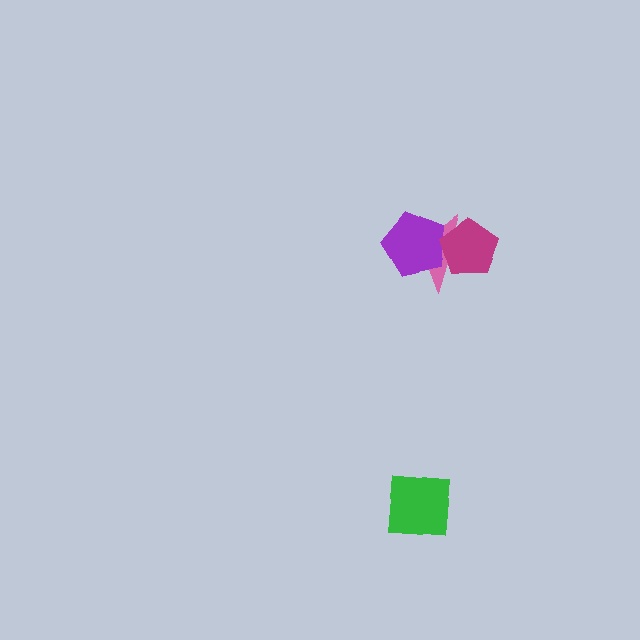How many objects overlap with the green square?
0 objects overlap with the green square.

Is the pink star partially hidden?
Yes, it is partially covered by another shape.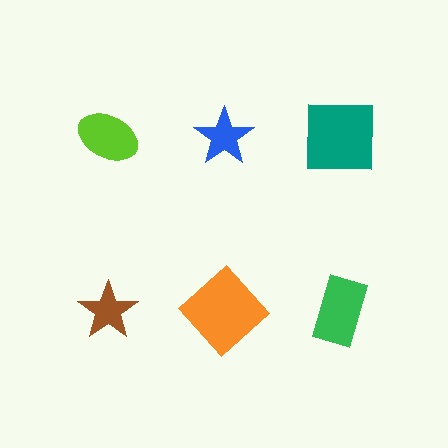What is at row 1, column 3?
A teal square.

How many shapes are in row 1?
3 shapes.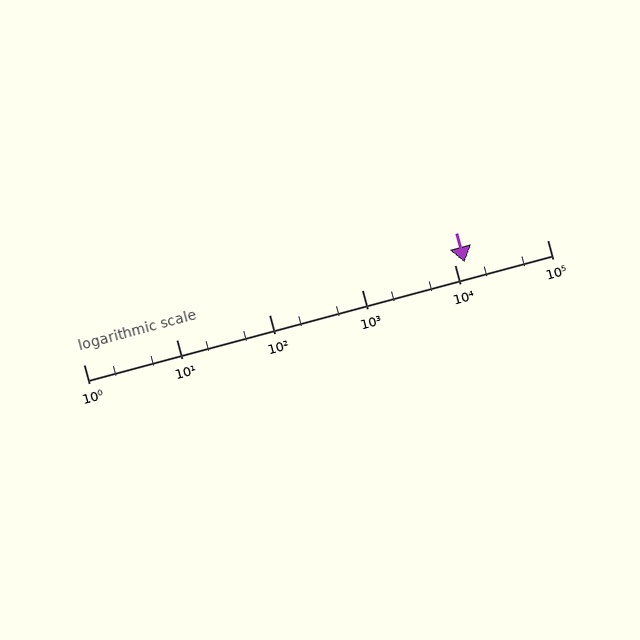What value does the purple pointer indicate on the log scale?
The pointer indicates approximately 13000.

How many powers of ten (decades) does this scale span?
The scale spans 5 decades, from 1 to 100000.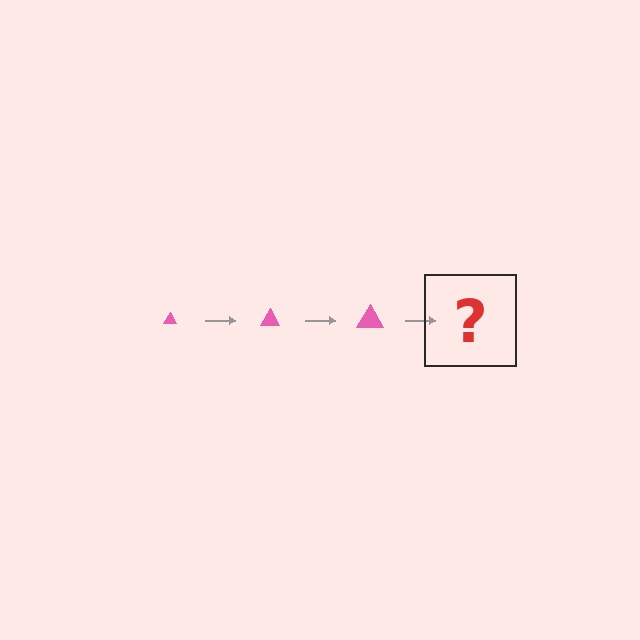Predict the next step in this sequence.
The next step is a pink triangle, larger than the previous one.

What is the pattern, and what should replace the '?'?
The pattern is that the triangle gets progressively larger each step. The '?' should be a pink triangle, larger than the previous one.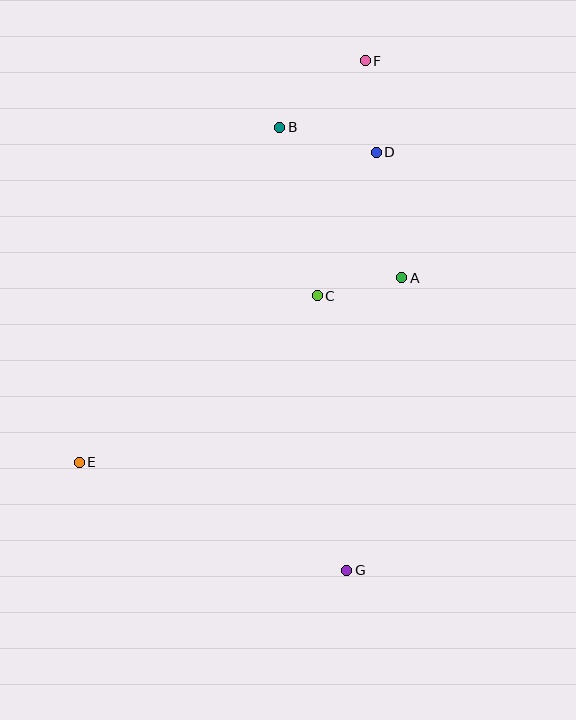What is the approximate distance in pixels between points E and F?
The distance between E and F is approximately 493 pixels.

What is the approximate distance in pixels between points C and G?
The distance between C and G is approximately 276 pixels.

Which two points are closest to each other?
Points A and C are closest to each other.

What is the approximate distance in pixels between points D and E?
The distance between D and E is approximately 429 pixels.